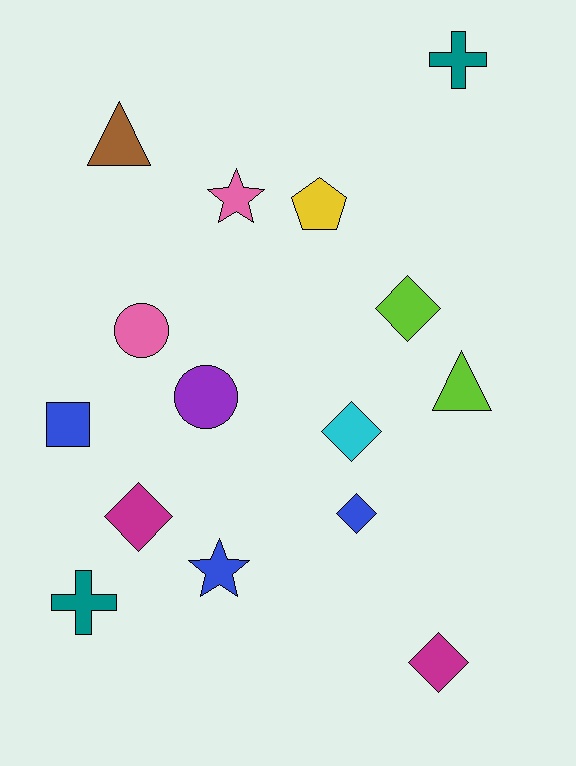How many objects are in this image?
There are 15 objects.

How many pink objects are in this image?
There are 2 pink objects.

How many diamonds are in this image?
There are 5 diamonds.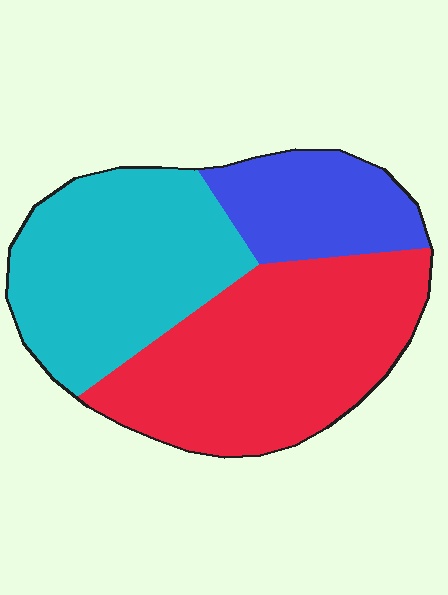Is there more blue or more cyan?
Cyan.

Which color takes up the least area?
Blue, at roughly 20%.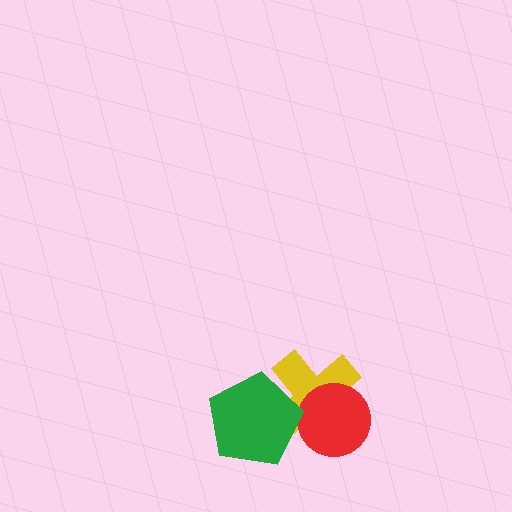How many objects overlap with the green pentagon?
1 object overlaps with the green pentagon.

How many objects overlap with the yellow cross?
2 objects overlap with the yellow cross.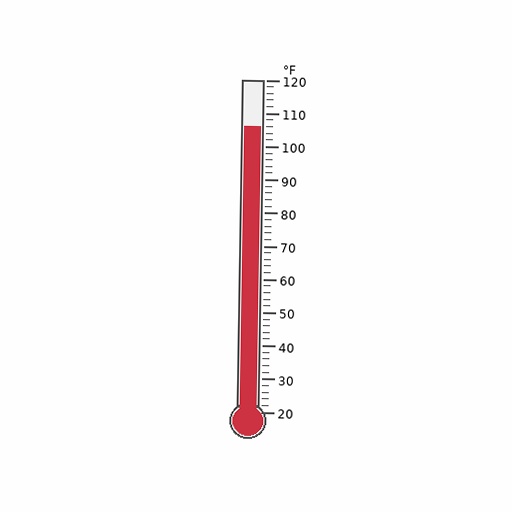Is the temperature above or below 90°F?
The temperature is above 90°F.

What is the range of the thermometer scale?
The thermometer scale ranges from 20°F to 120°F.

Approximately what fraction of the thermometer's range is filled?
The thermometer is filled to approximately 85% of its range.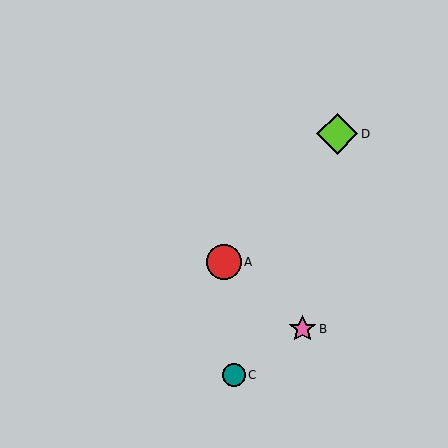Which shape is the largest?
The lime diamond (labeled D) is the largest.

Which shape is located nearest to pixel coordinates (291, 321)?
The pink star (labeled B) at (303, 329) is nearest to that location.